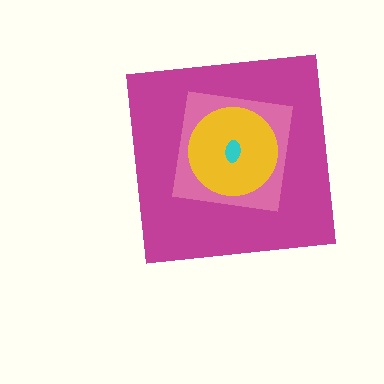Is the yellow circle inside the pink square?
Yes.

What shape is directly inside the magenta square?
The pink square.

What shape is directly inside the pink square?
The yellow circle.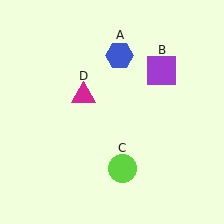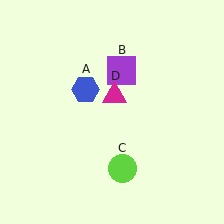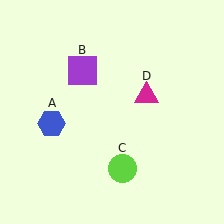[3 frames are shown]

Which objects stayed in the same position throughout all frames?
Lime circle (object C) remained stationary.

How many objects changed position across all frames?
3 objects changed position: blue hexagon (object A), purple square (object B), magenta triangle (object D).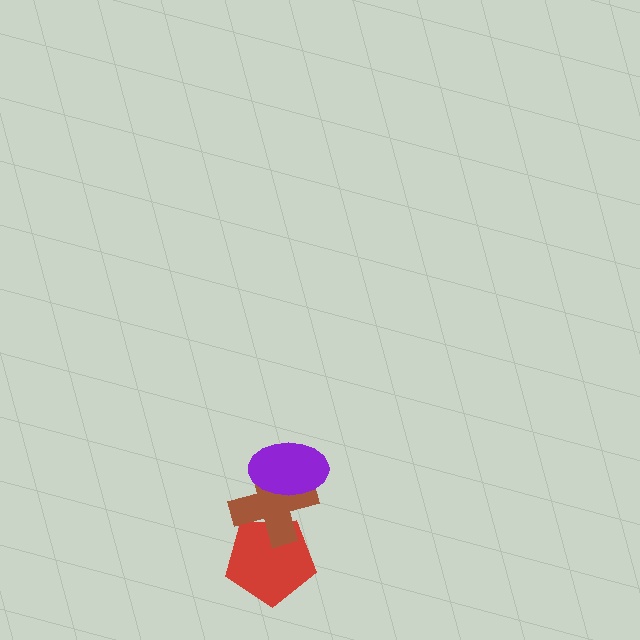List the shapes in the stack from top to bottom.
From top to bottom: the purple ellipse, the brown cross, the red pentagon.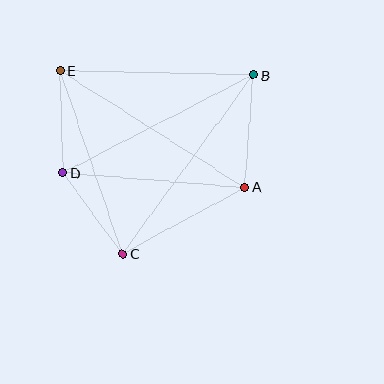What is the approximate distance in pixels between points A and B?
The distance between A and B is approximately 113 pixels.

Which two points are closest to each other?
Points C and D are closest to each other.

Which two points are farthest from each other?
Points B and C are farthest from each other.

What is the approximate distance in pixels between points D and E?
The distance between D and E is approximately 102 pixels.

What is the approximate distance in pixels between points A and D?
The distance between A and D is approximately 183 pixels.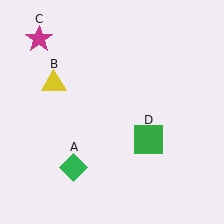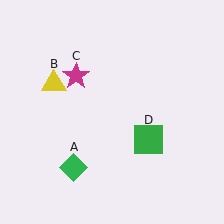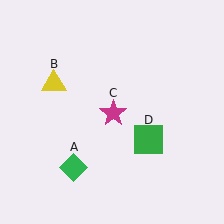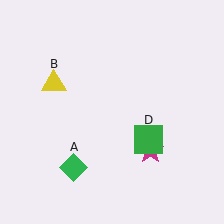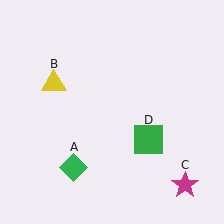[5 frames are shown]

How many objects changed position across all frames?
1 object changed position: magenta star (object C).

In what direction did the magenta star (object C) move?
The magenta star (object C) moved down and to the right.